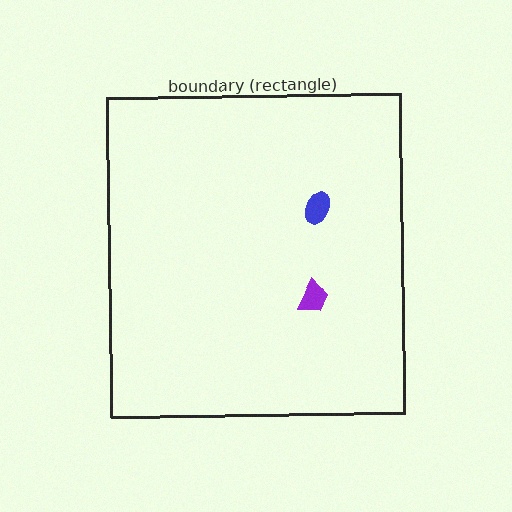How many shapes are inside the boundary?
2 inside, 0 outside.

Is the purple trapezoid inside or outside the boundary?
Inside.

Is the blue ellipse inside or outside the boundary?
Inside.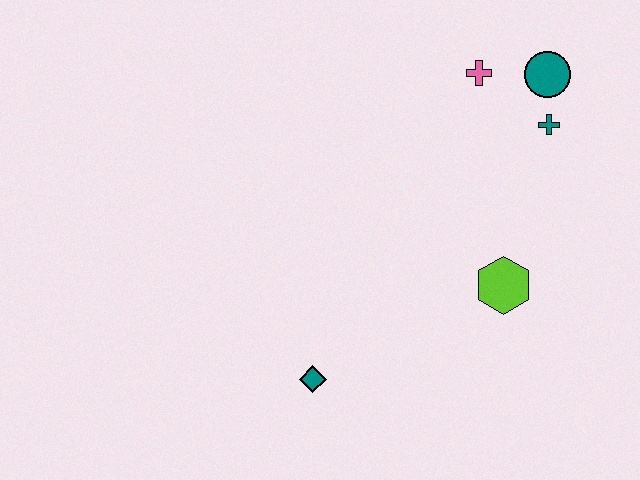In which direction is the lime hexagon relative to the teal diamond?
The lime hexagon is to the right of the teal diamond.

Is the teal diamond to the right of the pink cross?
No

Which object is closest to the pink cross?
The teal circle is closest to the pink cross.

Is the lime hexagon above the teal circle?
No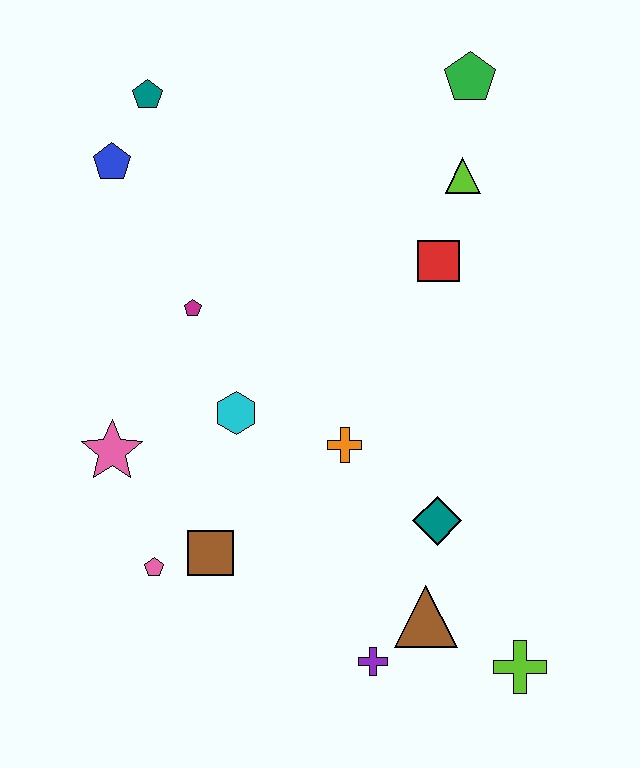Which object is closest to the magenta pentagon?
The cyan hexagon is closest to the magenta pentagon.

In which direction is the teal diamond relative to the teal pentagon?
The teal diamond is below the teal pentagon.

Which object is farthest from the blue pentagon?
The lime cross is farthest from the blue pentagon.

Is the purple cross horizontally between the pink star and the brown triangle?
Yes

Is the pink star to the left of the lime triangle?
Yes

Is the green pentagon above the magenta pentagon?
Yes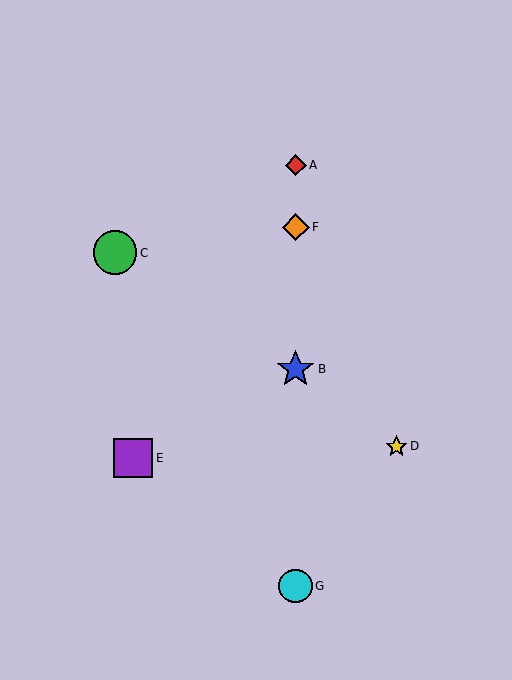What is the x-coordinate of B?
Object B is at x≈296.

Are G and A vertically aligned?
Yes, both are at x≈296.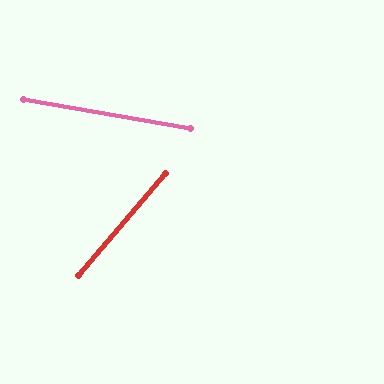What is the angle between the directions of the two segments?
Approximately 59 degrees.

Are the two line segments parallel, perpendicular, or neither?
Neither parallel nor perpendicular — they differ by about 59°.